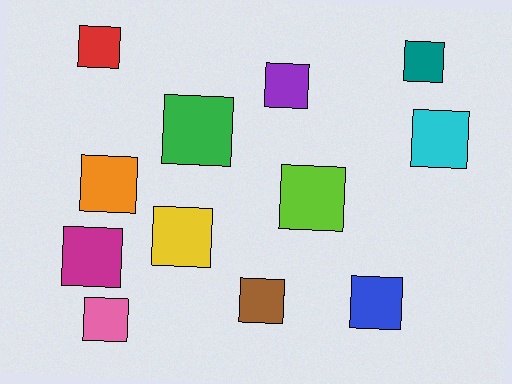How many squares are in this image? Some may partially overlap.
There are 12 squares.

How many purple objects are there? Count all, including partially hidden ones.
There is 1 purple object.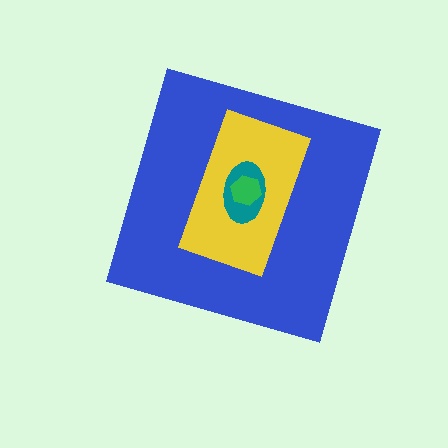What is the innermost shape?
The green hexagon.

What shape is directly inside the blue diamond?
The yellow rectangle.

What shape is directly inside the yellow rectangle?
The teal ellipse.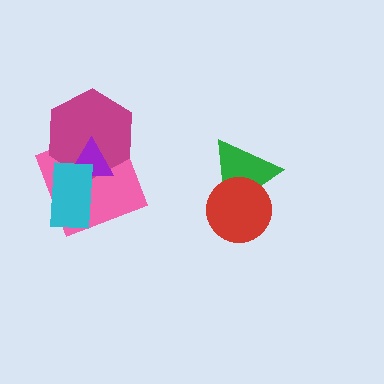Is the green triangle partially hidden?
Yes, it is partially covered by another shape.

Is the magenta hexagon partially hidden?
Yes, it is partially covered by another shape.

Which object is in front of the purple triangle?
The cyan rectangle is in front of the purple triangle.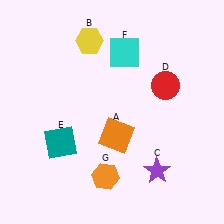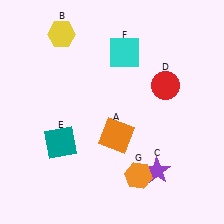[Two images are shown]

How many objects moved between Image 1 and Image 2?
2 objects moved between the two images.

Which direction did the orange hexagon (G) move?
The orange hexagon (G) moved right.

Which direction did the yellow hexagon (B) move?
The yellow hexagon (B) moved left.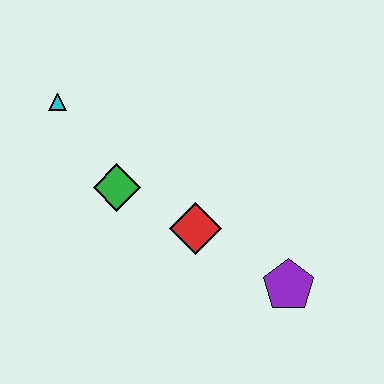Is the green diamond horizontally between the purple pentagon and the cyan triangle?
Yes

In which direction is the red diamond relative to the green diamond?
The red diamond is to the right of the green diamond.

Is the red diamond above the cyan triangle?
No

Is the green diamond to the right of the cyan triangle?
Yes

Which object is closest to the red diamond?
The green diamond is closest to the red diamond.